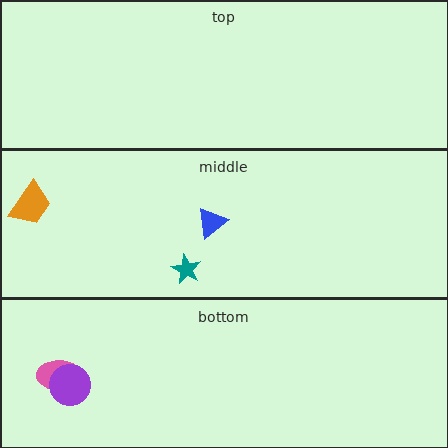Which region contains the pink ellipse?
The bottom region.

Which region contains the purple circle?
The bottom region.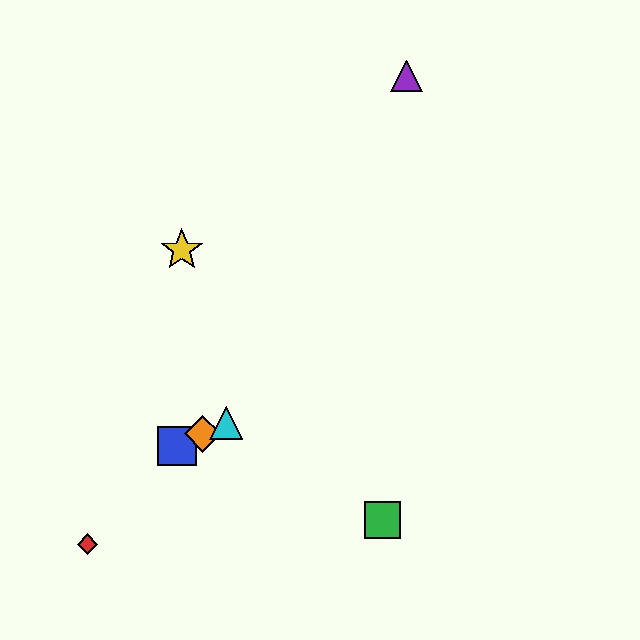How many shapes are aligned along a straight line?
3 shapes (the blue square, the orange diamond, the cyan triangle) are aligned along a straight line.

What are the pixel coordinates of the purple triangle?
The purple triangle is at (407, 76).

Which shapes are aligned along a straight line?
The blue square, the orange diamond, the cyan triangle are aligned along a straight line.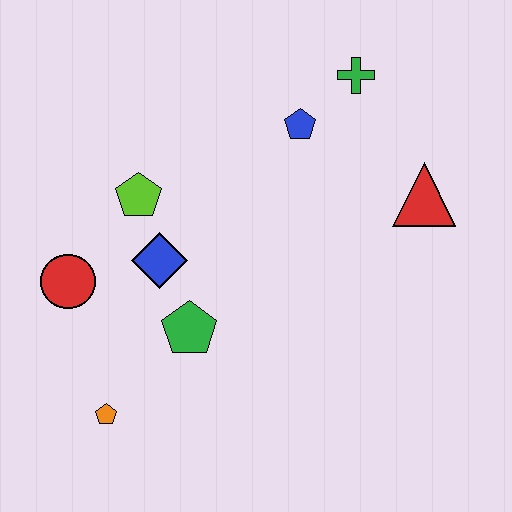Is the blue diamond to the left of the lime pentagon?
No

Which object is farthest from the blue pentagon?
The orange pentagon is farthest from the blue pentagon.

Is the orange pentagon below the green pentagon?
Yes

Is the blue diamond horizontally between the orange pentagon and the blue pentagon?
Yes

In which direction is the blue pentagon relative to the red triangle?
The blue pentagon is to the left of the red triangle.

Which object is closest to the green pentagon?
The blue diamond is closest to the green pentagon.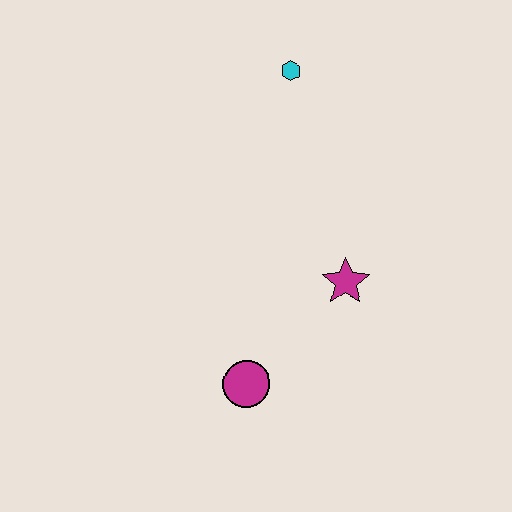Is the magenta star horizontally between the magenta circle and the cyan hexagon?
No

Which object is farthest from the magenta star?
The cyan hexagon is farthest from the magenta star.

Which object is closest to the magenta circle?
The magenta star is closest to the magenta circle.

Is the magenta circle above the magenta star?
No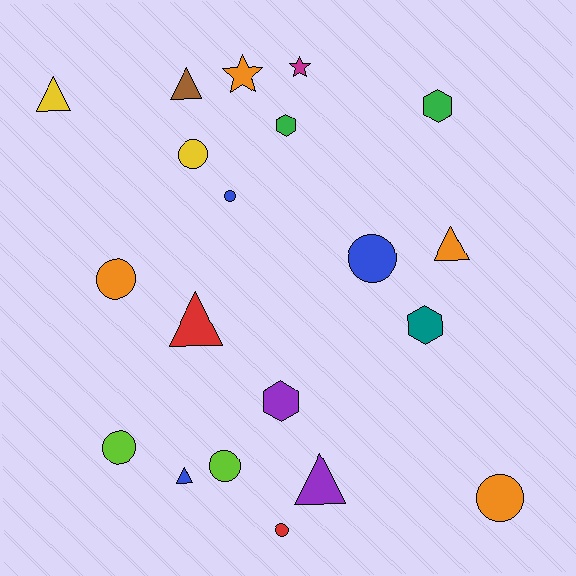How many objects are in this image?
There are 20 objects.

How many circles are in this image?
There are 8 circles.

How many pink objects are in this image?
There are no pink objects.